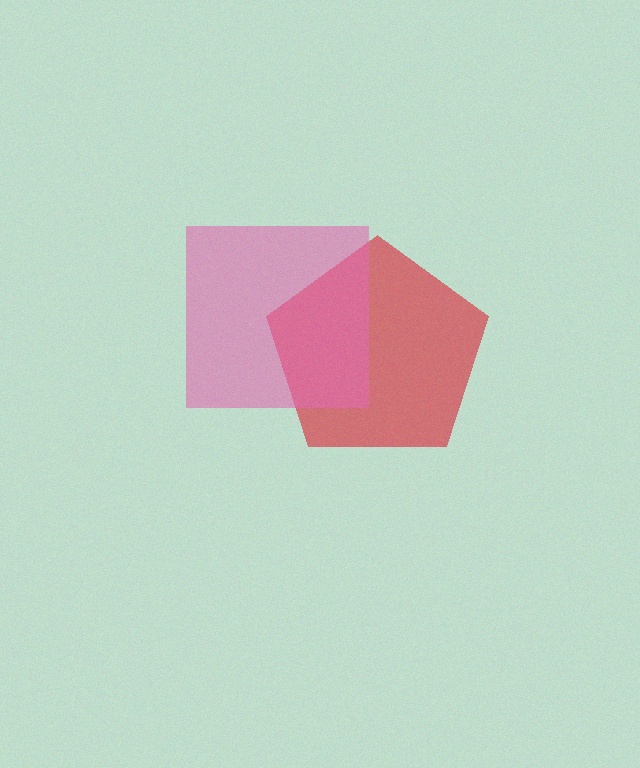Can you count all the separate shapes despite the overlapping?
Yes, there are 2 separate shapes.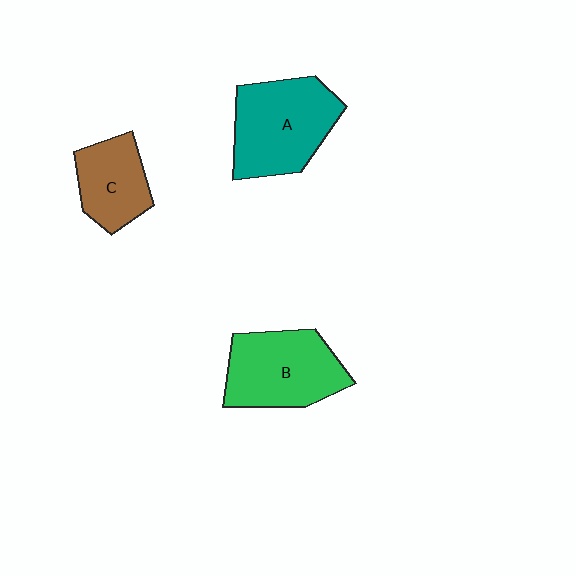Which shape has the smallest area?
Shape C (brown).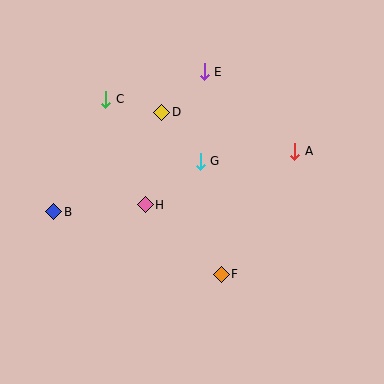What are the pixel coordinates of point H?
Point H is at (145, 205).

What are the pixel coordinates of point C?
Point C is at (106, 99).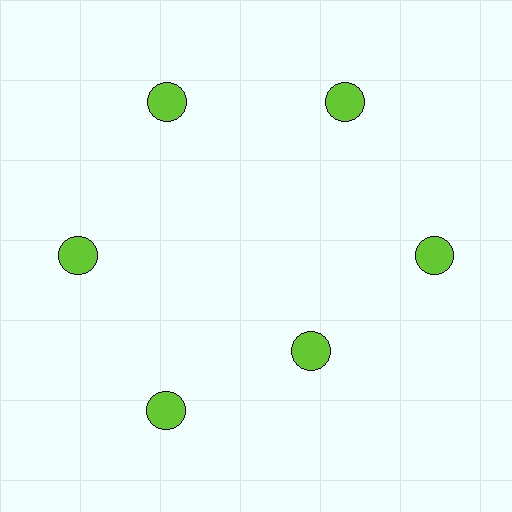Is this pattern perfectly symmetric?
No. The 6 lime circles are arranged in a ring, but one element near the 5 o'clock position is pulled inward toward the center, breaking the 6-fold rotational symmetry.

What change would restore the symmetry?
The symmetry would be restored by moving it outward, back onto the ring so that all 6 circles sit at equal angles and equal distance from the center.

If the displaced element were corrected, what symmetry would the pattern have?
It would have 6-fold rotational symmetry — the pattern would map onto itself every 60 degrees.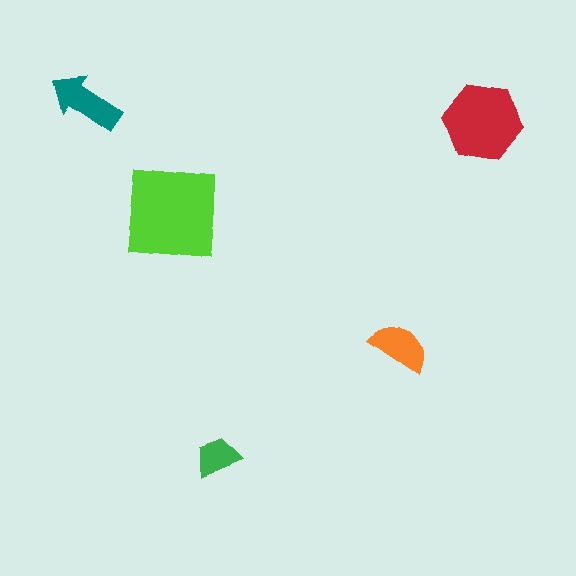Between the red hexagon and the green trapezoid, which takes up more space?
The red hexagon.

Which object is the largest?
The lime square.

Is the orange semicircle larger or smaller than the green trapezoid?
Larger.